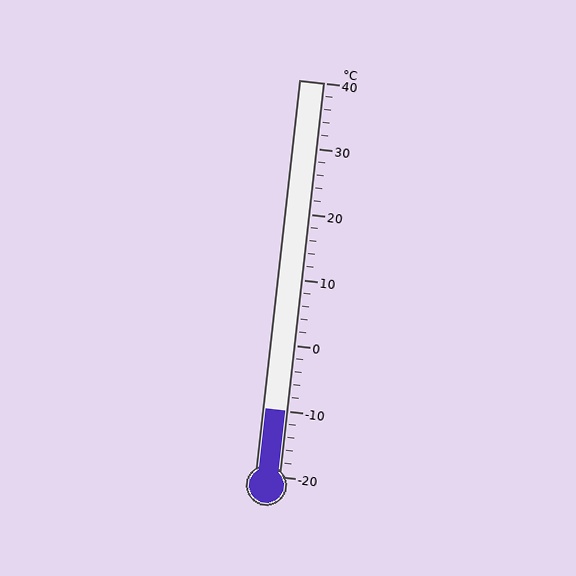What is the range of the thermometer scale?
The thermometer scale ranges from -20°C to 40°C.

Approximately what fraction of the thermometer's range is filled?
The thermometer is filled to approximately 15% of its range.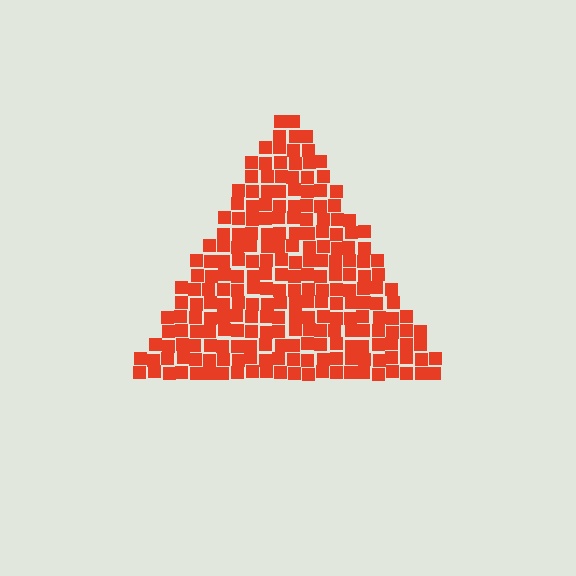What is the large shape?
The large shape is a triangle.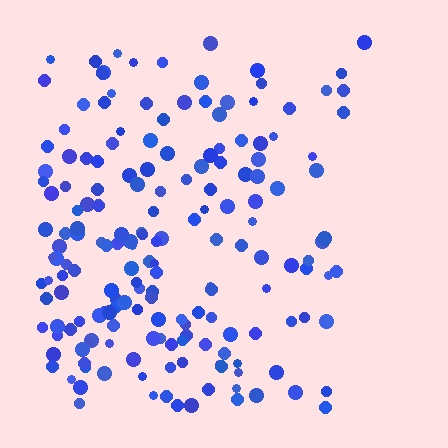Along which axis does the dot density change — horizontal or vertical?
Horizontal.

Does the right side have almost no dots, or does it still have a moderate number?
Still a moderate number, just noticeably fewer than the left.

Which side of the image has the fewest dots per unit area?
The right.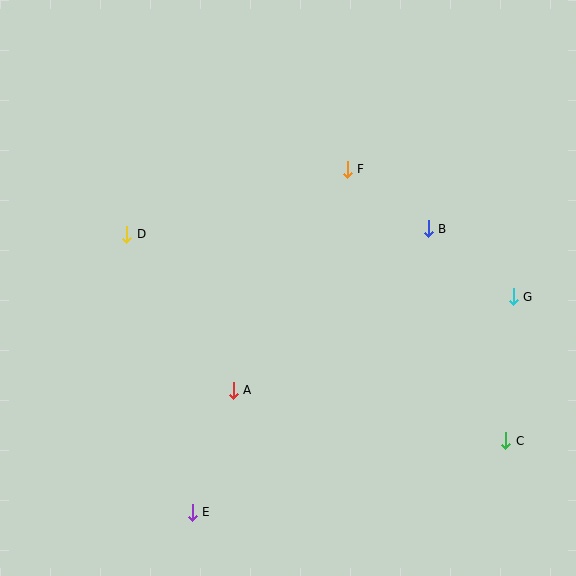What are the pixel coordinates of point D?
Point D is at (127, 234).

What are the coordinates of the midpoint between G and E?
The midpoint between G and E is at (353, 404).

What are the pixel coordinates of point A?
Point A is at (233, 390).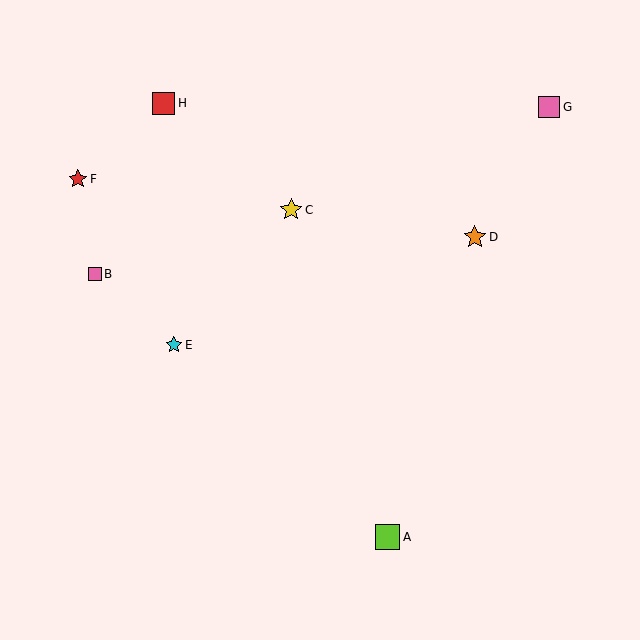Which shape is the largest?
The lime square (labeled A) is the largest.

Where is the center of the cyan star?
The center of the cyan star is at (174, 345).